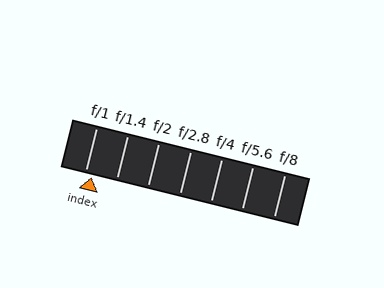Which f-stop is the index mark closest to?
The index mark is closest to f/1.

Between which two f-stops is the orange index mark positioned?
The index mark is between f/1 and f/1.4.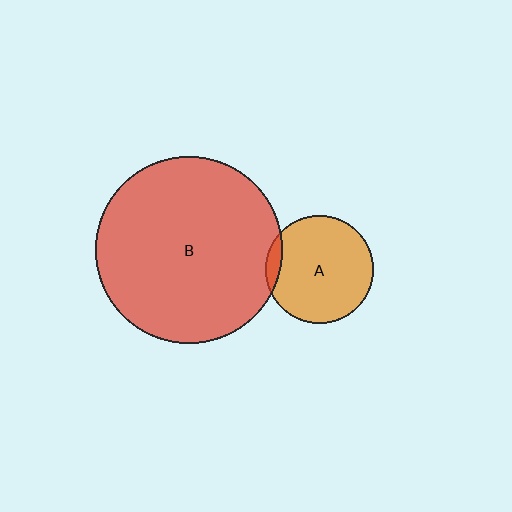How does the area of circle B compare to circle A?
Approximately 3.0 times.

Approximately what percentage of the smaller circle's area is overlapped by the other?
Approximately 5%.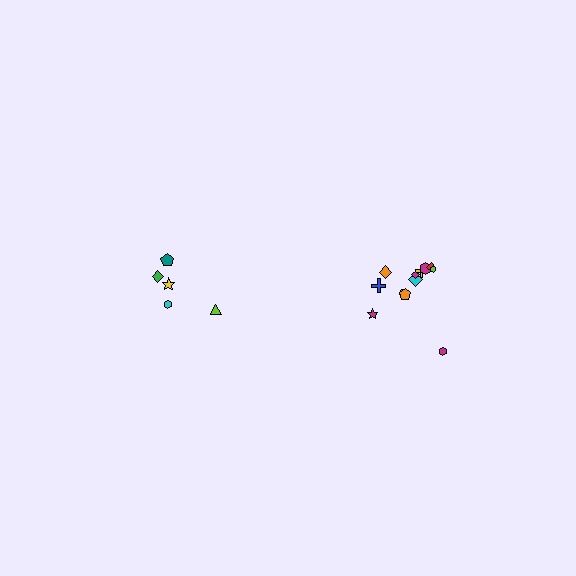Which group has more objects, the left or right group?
The right group.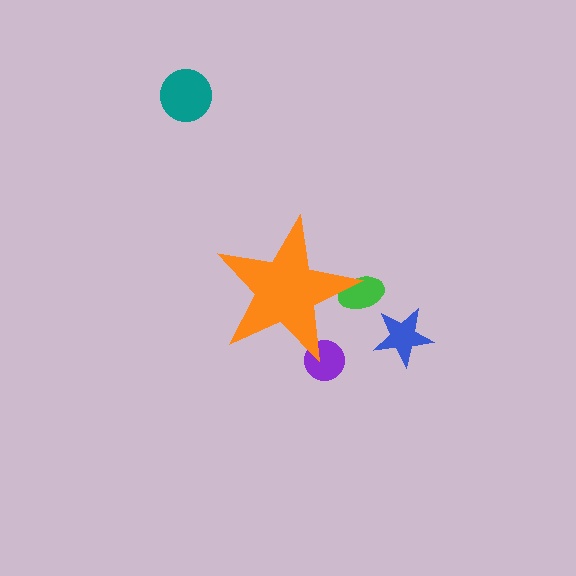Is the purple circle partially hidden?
Yes, the purple circle is partially hidden behind the orange star.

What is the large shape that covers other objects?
An orange star.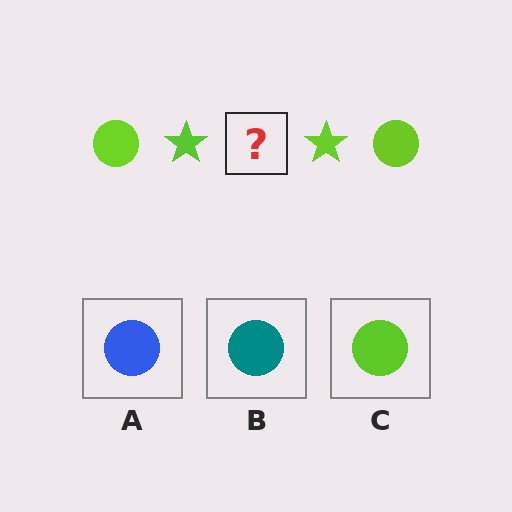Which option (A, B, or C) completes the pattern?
C.